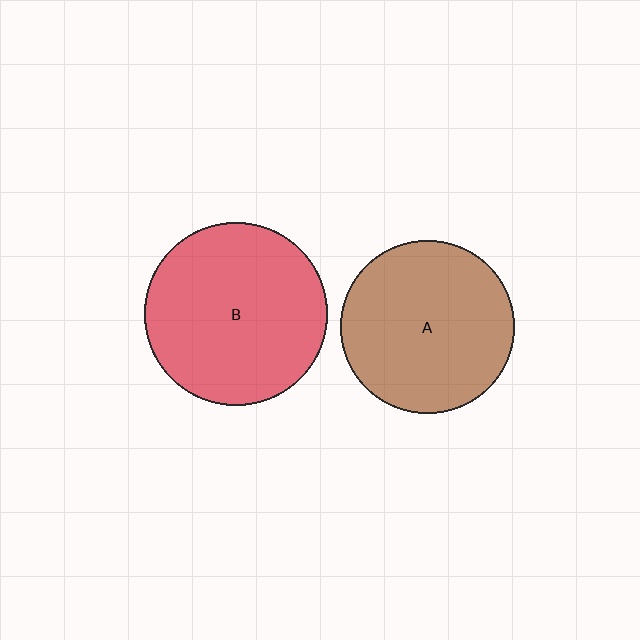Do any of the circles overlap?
No, none of the circles overlap.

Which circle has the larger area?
Circle B (red).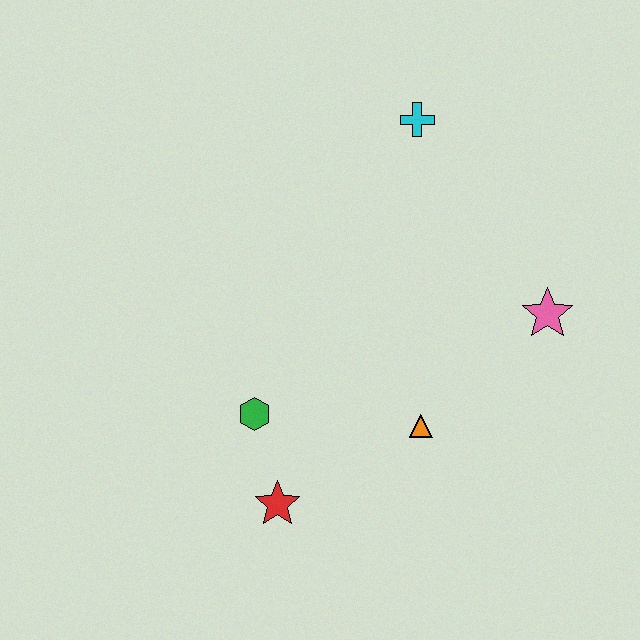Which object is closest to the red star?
The green hexagon is closest to the red star.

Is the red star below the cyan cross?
Yes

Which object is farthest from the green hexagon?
The cyan cross is farthest from the green hexagon.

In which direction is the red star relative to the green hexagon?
The red star is below the green hexagon.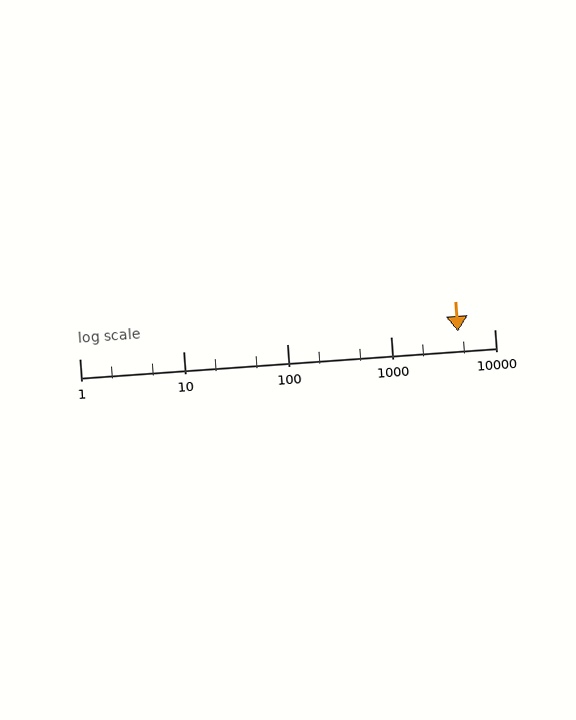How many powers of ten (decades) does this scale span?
The scale spans 4 decades, from 1 to 10000.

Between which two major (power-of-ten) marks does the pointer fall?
The pointer is between 1000 and 10000.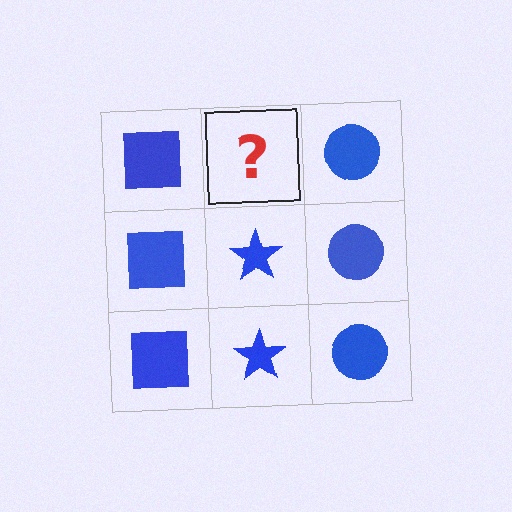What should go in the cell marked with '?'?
The missing cell should contain a blue star.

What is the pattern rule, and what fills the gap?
The rule is that each column has a consistent shape. The gap should be filled with a blue star.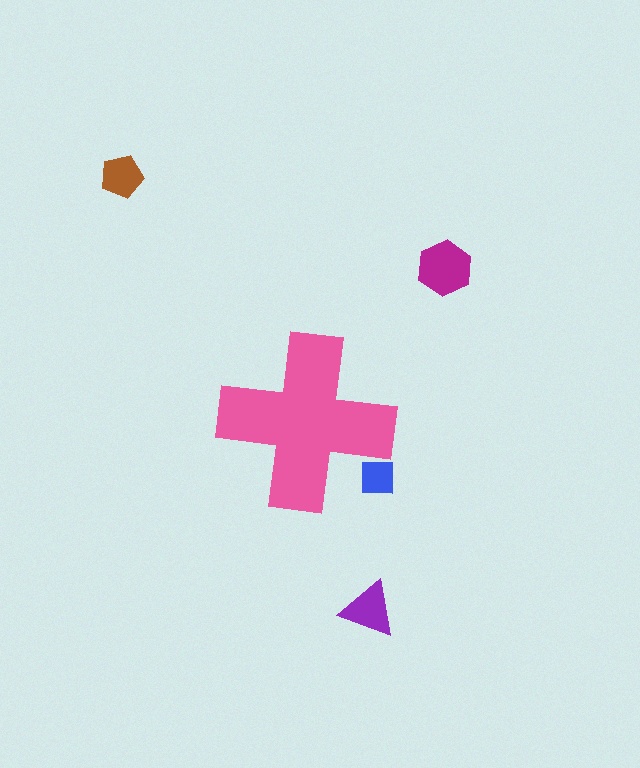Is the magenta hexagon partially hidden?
No, the magenta hexagon is fully visible.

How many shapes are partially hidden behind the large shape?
1 shape is partially hidden.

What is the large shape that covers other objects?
A pink cross.